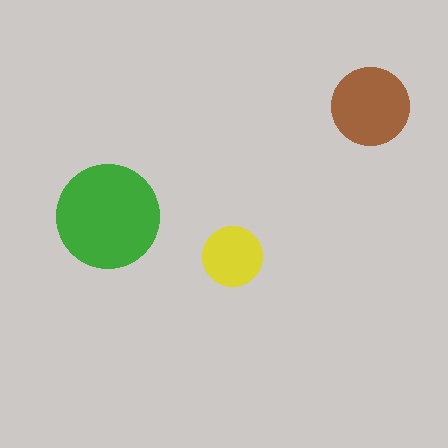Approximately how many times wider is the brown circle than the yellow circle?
About 1.5 times wider.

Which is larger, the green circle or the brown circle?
The green one.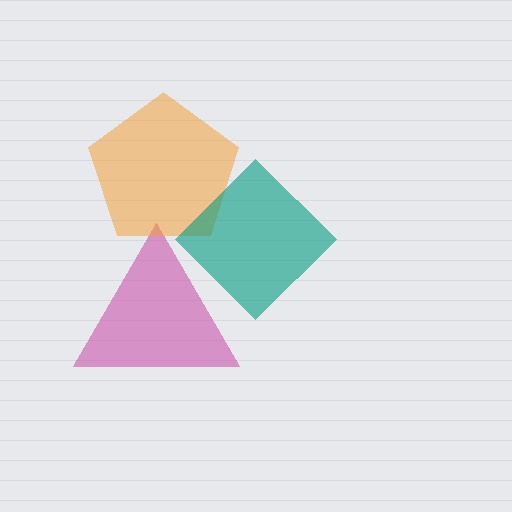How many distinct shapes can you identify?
There are 3 distinct shapes: a magenta triangle, an orange pentagon, a teal diamond.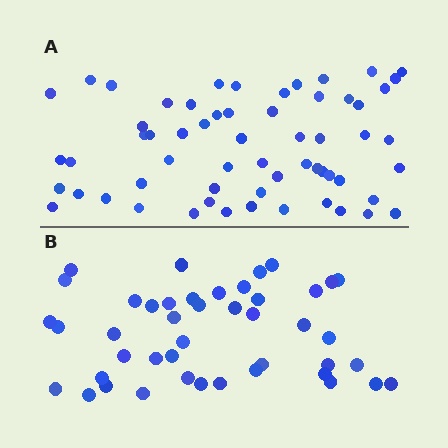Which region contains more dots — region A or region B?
Region A (the top region) has more dots.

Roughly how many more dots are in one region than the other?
Region A has approximately 15 more dots than region B.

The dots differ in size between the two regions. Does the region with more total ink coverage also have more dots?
No. Region B has more total ink coverage because its dots are larger, but region A actually contains more individual dots. Total area can be misleading — the number of items is what matters here.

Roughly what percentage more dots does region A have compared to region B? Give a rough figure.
About 35% more.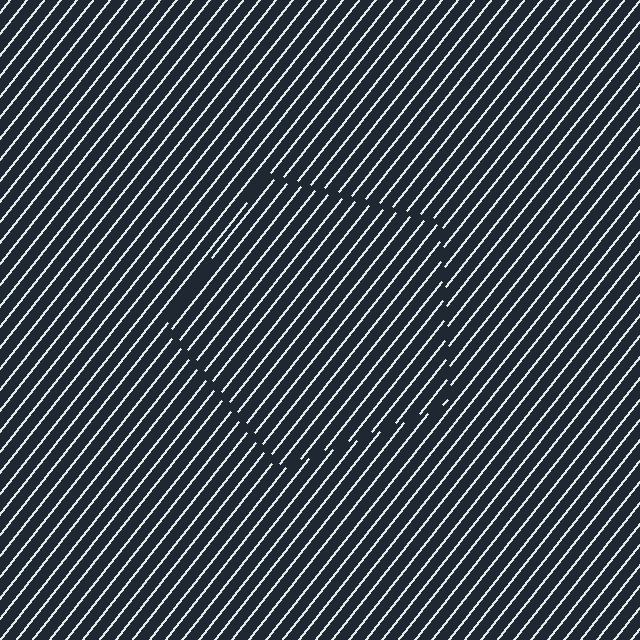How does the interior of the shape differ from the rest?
The interior of the shape contains the same grating, shifted by half a period — the contour is defined by the phase discontinuity where line-ends from the inner and outer gratings abut.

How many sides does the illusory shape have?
5 sides — the line-ends trace a pentagon.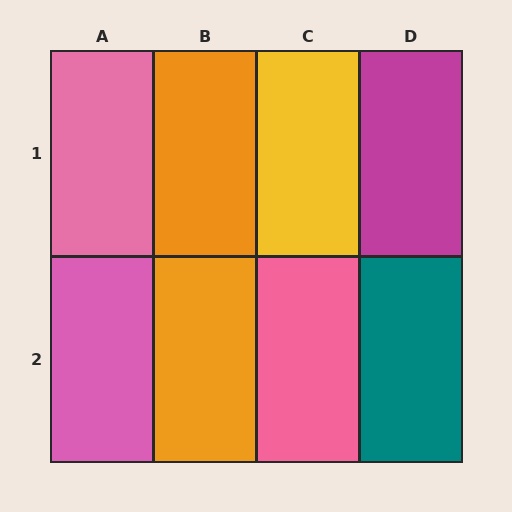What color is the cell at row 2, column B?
Orange.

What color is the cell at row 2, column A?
Pink.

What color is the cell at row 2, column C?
Pink.